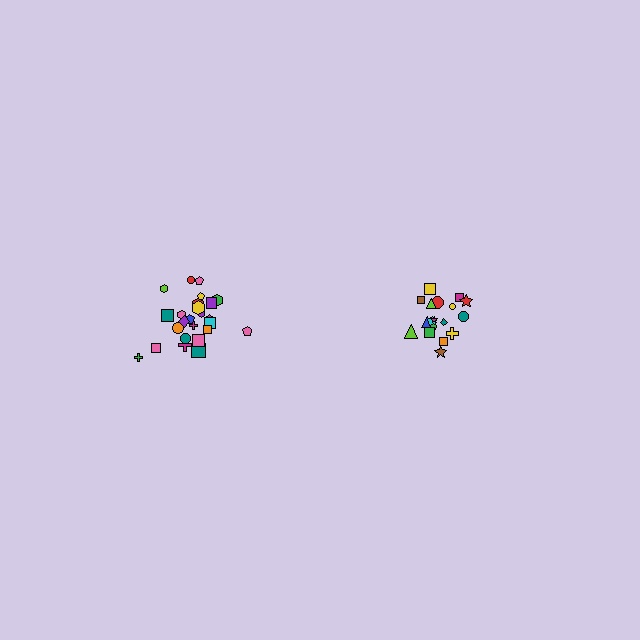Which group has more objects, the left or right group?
The left group.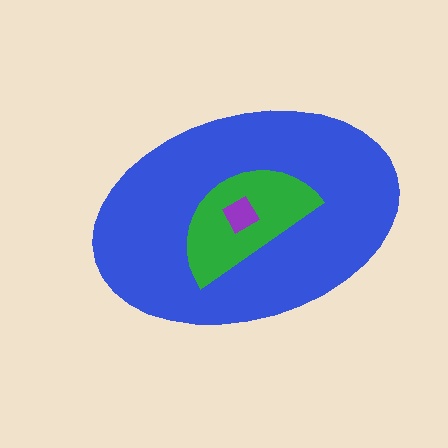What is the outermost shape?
The blue ellipse.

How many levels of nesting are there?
3.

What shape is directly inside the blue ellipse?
The green semicircle.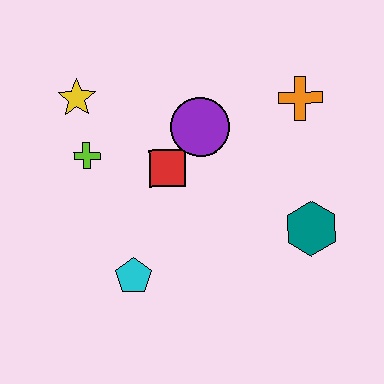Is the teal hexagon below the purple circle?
Yes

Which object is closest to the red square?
The purple circle is closest to the red square.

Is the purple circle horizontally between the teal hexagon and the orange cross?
No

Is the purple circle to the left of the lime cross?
No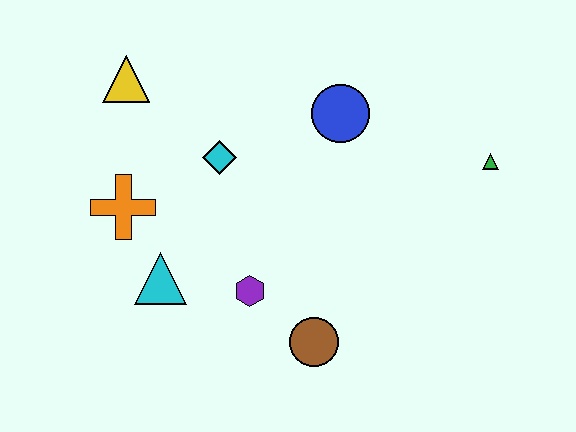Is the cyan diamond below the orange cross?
No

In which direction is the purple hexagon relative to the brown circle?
The purple hexagon is to the left of the brown circle.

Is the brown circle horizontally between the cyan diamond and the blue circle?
Yes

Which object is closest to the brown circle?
The purple hexagon is closest to the brown circle.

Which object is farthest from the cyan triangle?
The green triangle is farthest from the cyan triangle.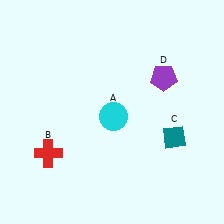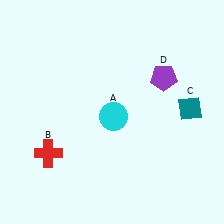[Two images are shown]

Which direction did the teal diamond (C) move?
The teal diamond (C) moved up.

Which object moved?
The teal diamond (C) moved up.